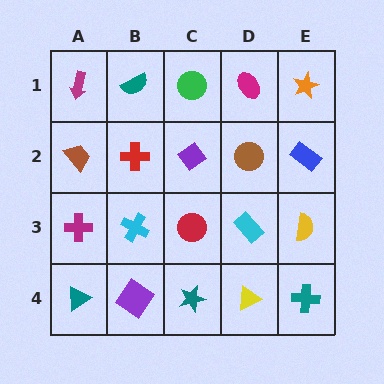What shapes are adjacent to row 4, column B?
A cyan cross (row 3, column B), a teal triangle (row 4, column A), a teal star (row 4, column C).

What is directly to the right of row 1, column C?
A magenta ellipse.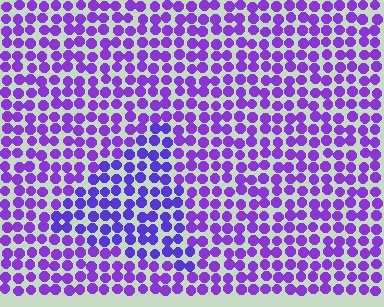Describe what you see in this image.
The image is filled with small purple elements in a uniform arrangement. A triangle-shaped region is visible where the elements are tinted to a slightly different hue, forming a subtle color boundary.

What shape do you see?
I see a triangle.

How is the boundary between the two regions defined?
The boundary is defined purely by a slight shift in hue (about 20 degrees). Spacing, size, and orientation are identical on both sides.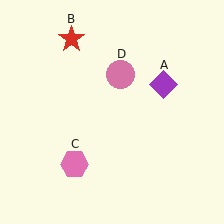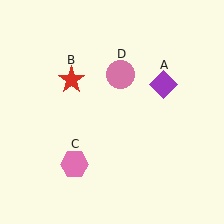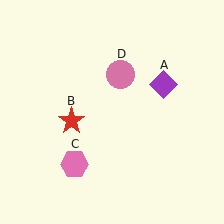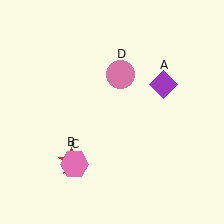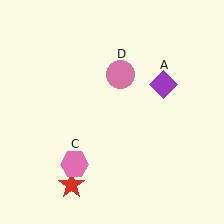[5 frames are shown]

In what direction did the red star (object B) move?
The red star (object B) moved down.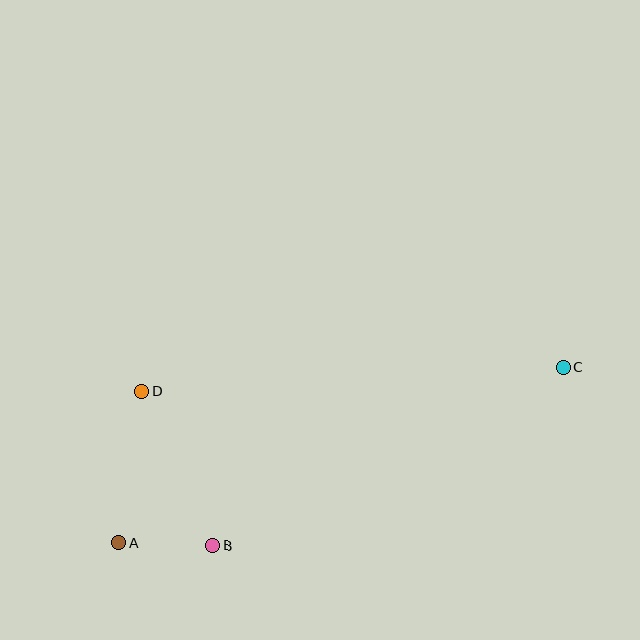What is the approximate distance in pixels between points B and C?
The distance between B and C is approximately 393 pixels.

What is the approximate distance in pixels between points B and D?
The distance between B and D is approximately 170 pixels.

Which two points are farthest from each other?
Points A and C are farthest from each other.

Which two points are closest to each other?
Points A and B are closest to each other.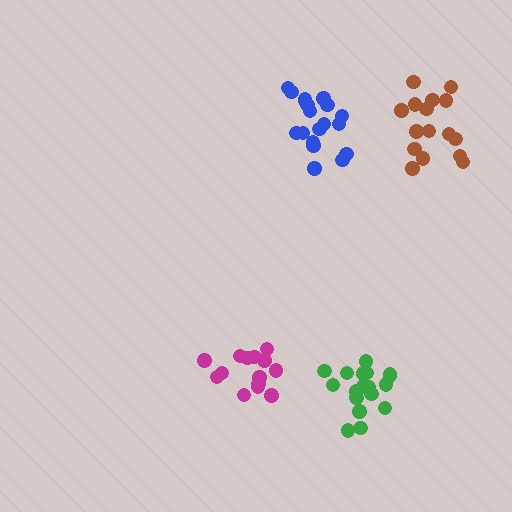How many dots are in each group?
Group 1: 16 dots, Group 2: 19 dots, Group 3: 19 dots, Group 4: 14 dots (68 total).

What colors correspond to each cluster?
The clusters are colored: brown, green, blue, magenta.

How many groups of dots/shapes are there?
There are 4 groups.